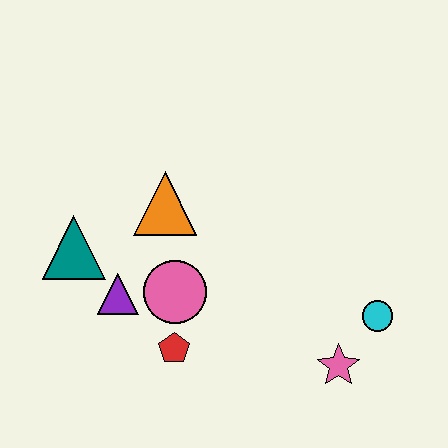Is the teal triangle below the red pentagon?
No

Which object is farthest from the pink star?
The teal triangle is farthest from the pink star.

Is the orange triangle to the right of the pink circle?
No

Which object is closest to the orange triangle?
The pink circle is closest to the orange triangle.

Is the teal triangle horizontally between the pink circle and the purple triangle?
No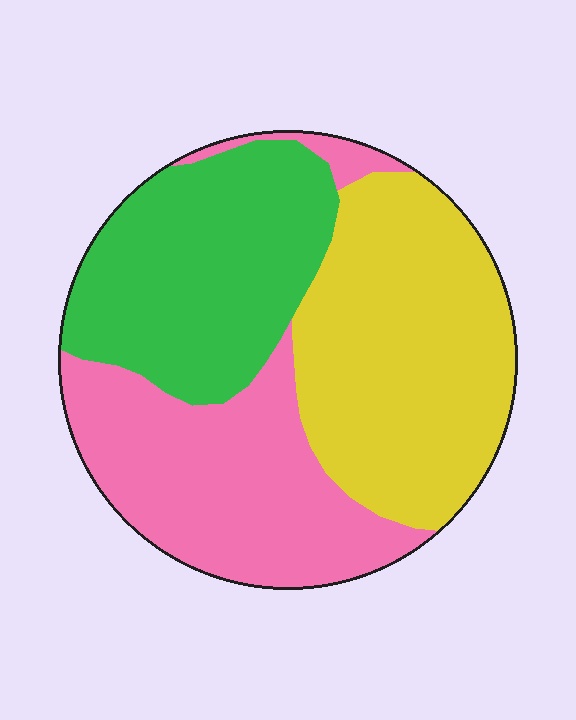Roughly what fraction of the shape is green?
Green covers about 30% of the shape.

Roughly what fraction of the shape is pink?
Pink takes up about one third (1/3) of the shape.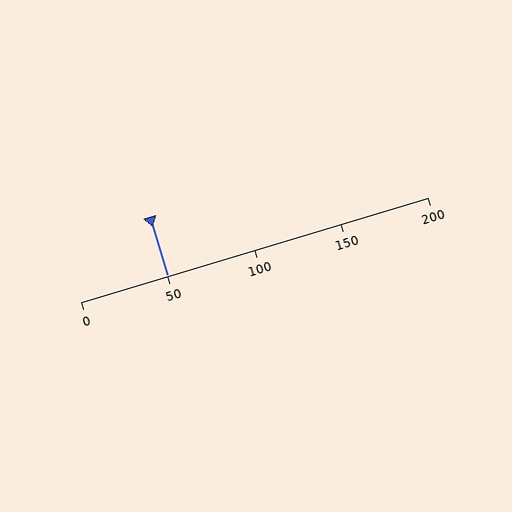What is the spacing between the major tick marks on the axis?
The major ticks are spaced 50 apart.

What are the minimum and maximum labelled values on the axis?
The axis runs from 0 to 200.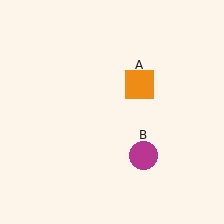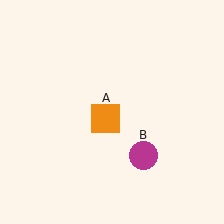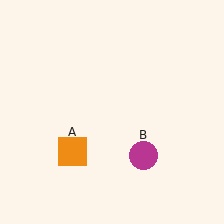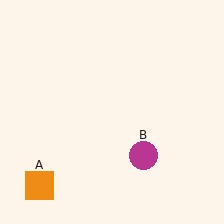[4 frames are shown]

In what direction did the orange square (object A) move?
The orange square (object A) moved down and to the left.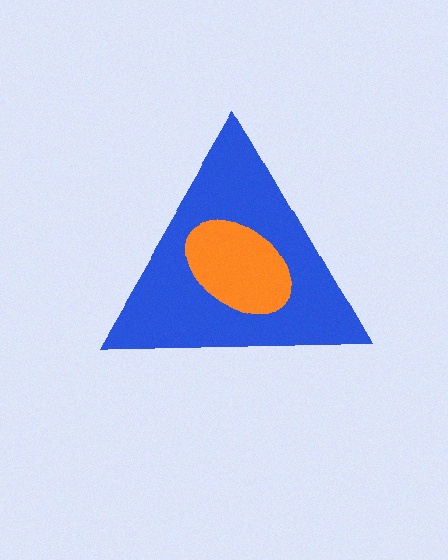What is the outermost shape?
The blue triangle.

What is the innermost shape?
The orange ellipse.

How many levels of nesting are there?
2.